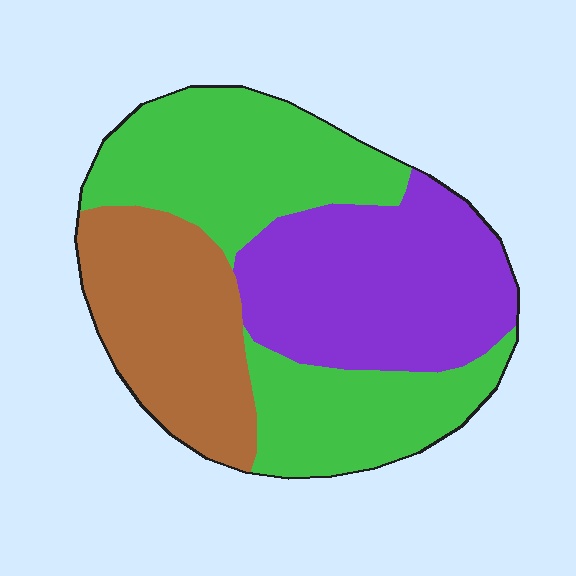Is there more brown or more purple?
Purple.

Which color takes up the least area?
Brown, at roughly 25%.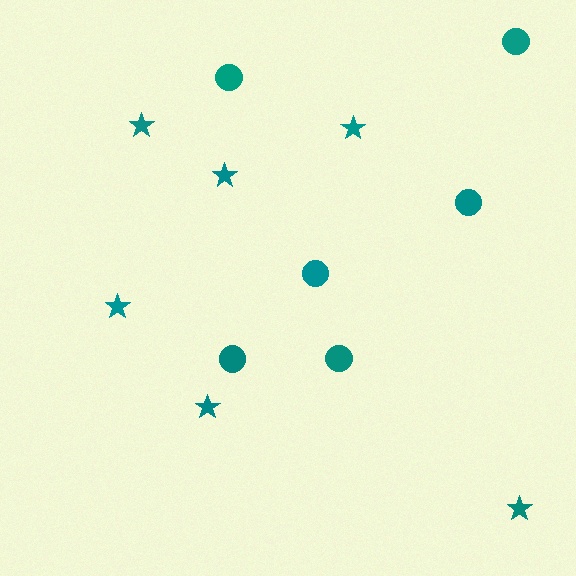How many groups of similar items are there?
There are 2 groups: one group of circles (6) and one group of stars (6).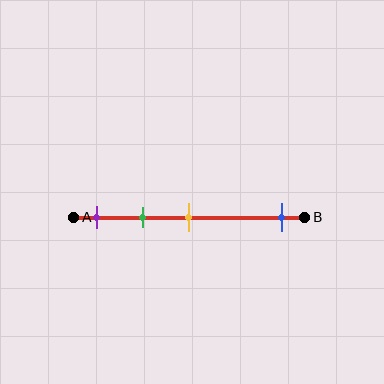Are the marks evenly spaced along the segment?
No, the marks are not evenly spaced.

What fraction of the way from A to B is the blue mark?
The blue mark is approximately 90% (0.9) of the way from A to B.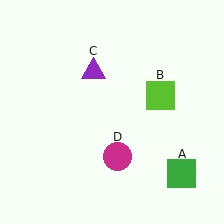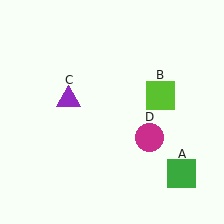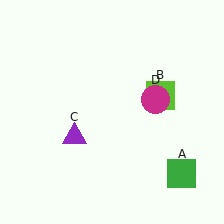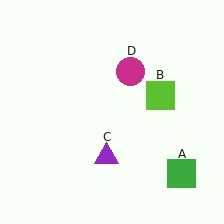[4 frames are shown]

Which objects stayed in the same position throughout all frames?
Green square (object A) and lime square (object B) remained stationary.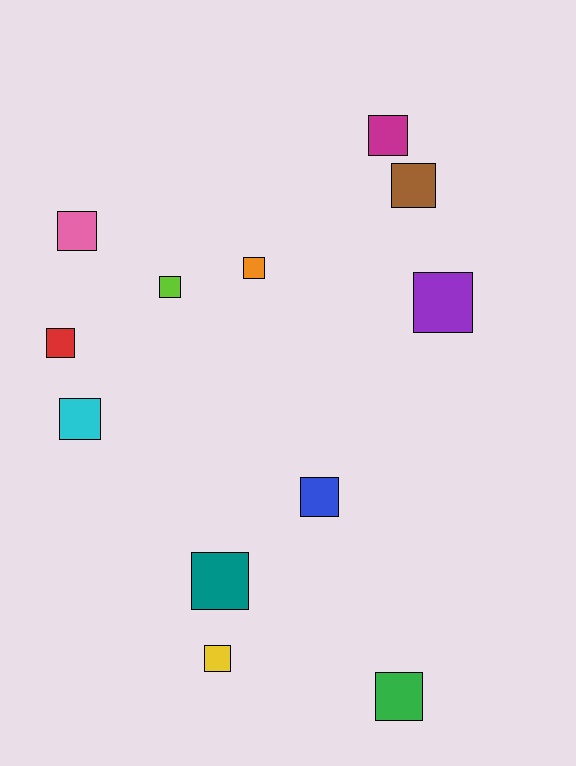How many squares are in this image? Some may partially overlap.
There are 12 squares.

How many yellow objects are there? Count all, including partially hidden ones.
There is 1 yellow object.